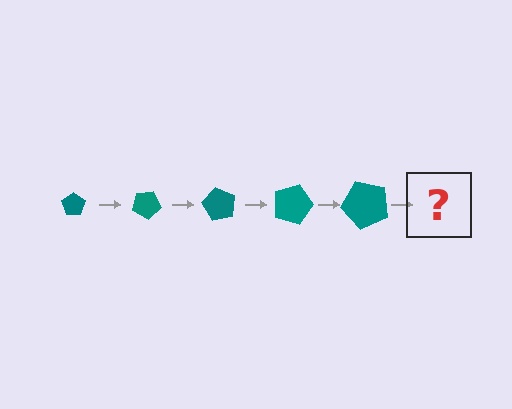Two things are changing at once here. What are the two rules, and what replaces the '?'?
The two rules are that the pentagon grows larger each step and it rotates 30 degrees each step. The '?' should be a pentagon, larger than the previous one and rotated 150 degrees from the start.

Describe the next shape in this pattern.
It should be a pentagon, larger than the previous one and rotated 150 degrees from the start.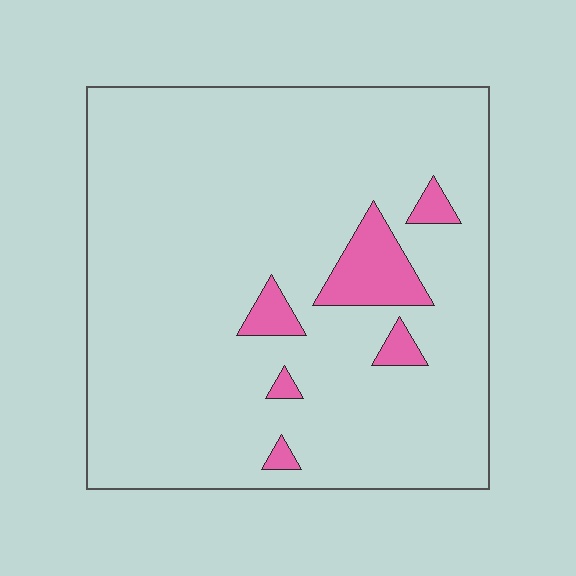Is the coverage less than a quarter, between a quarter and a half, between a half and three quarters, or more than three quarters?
Less than a quarter.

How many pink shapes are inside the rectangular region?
6.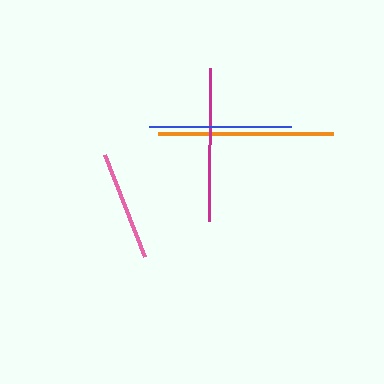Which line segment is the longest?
The orange line is the longest at approximately 175 pixels.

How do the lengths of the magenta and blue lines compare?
The magenta and blue lines are approximately the same length.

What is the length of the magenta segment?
The magenta segment is approximately 154 pixels long.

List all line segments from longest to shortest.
From longest to shortest: orange, magenta, blue, pink.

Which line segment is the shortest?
The pink line is the shortest at approximately 110 pixels.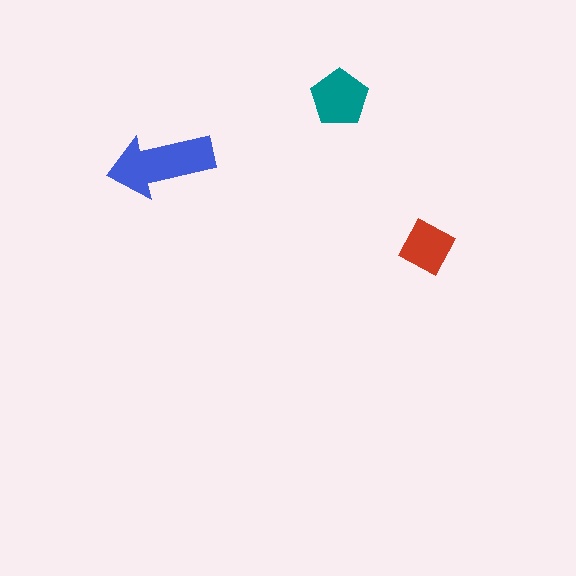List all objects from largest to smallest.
The blue arrow, the teal pentagon, the red diamond.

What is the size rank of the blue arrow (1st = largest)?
1st.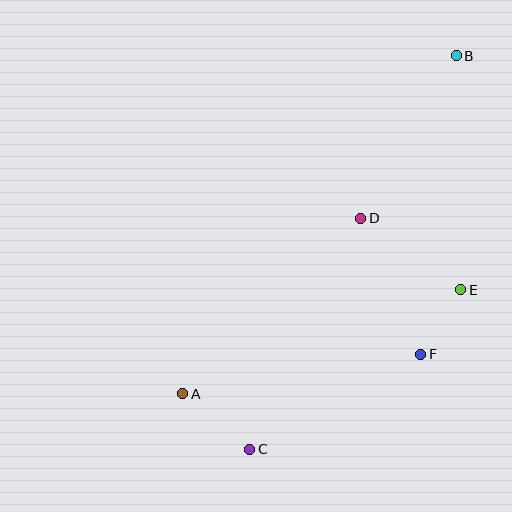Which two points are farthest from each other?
Points B and C are farthest from each other.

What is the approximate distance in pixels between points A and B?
The distance between A and B is approximately 435 pixels.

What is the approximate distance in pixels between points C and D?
The distance between C and D is approximately 256 pixels.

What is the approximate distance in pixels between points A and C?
The distance between A and C is approximately 87 pixels.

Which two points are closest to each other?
Points E and F are closest to each other.